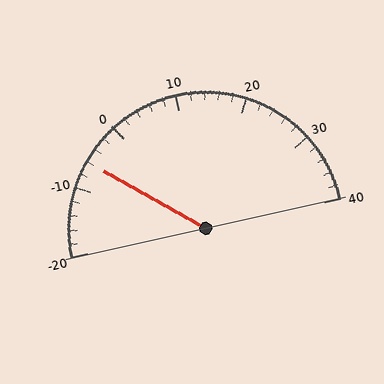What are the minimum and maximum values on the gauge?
The gauge ranges from -20 to 40.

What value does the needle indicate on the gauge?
The needle indicates approximately -6.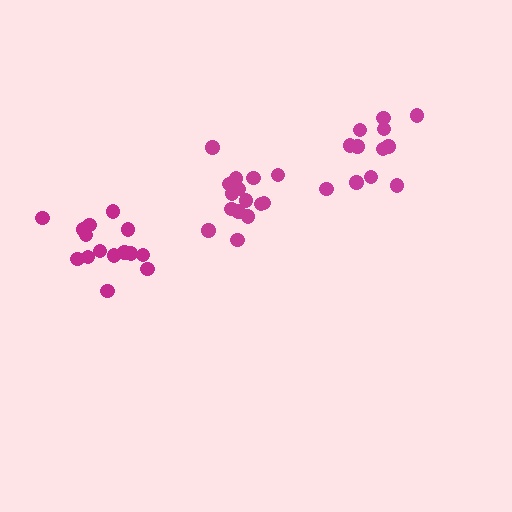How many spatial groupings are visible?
There are 3 spatial groupings.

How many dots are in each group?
Group 1: 15 dots, Group 2: 12 dots, Group 3: 15 dots (42 total).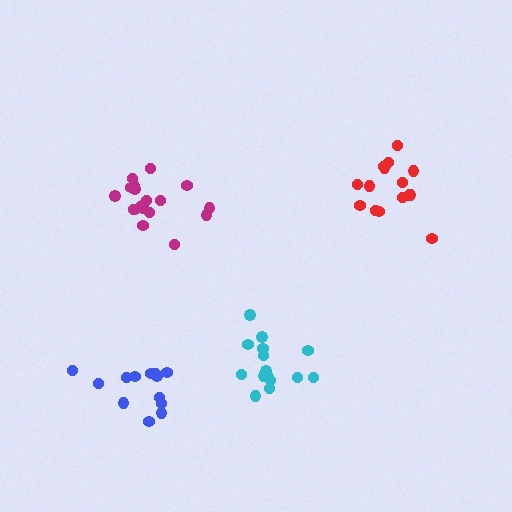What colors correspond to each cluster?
The clusters are colored: red, blue, cyan, magenta.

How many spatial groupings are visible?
There are 4 spatial groupings.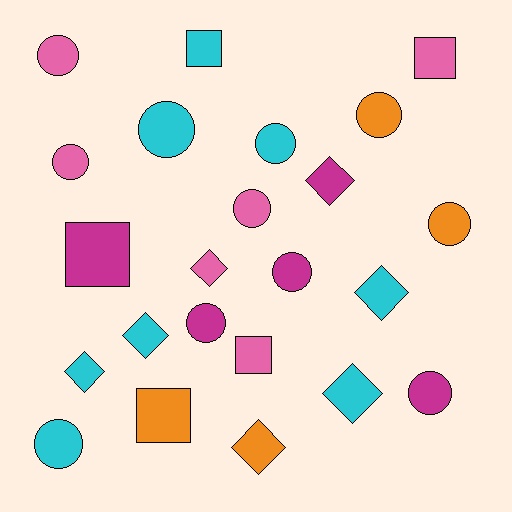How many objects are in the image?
There are 23 objects.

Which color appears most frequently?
Cyan, with 8 objects.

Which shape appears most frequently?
Circle, with 11 objects.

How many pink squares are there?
There are 2 pink squares.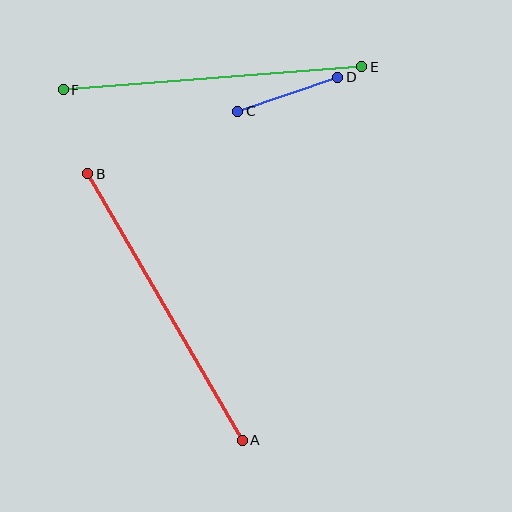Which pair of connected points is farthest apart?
Points A and B are farthest apart.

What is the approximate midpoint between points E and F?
The midpoint is at approximately (212, 78) pixels.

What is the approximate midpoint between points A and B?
The midpoint is at approximately (165, 307) pixels.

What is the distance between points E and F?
The distance is approximately 299 pixels.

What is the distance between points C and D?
The distance is approximately 105 pixels.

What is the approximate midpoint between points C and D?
The midpoint is at approximately (288, 94) pixels.